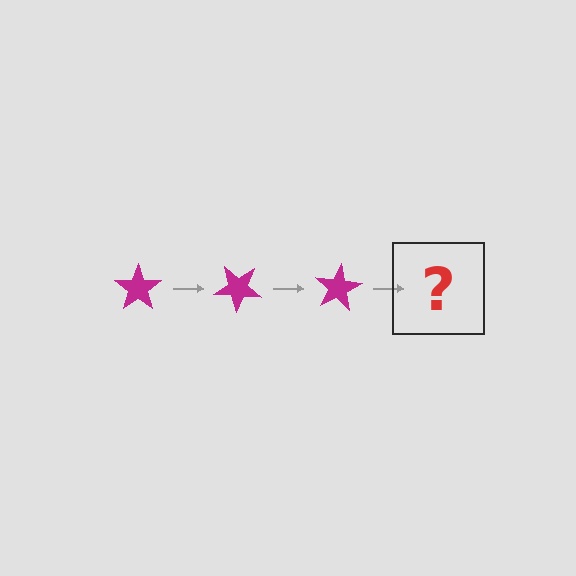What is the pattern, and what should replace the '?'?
The pattern is that the star rotates 40 degrees each step. The '?' should be a magenta star rotated 120 degrees.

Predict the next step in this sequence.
The next step is a magenta star rotated 120 degrees.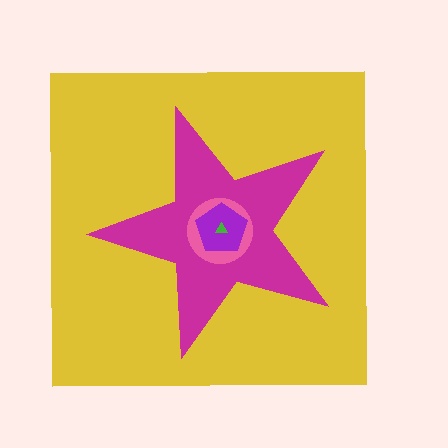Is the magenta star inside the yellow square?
Yes.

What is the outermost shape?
The yellow square.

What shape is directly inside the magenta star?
The pink circle.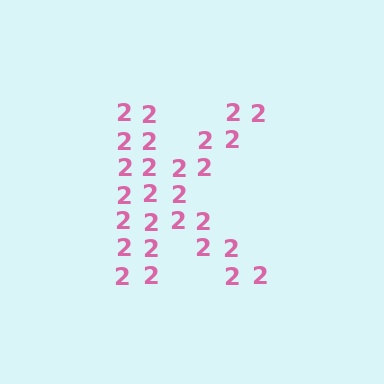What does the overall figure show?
The overall figure shows the letter K.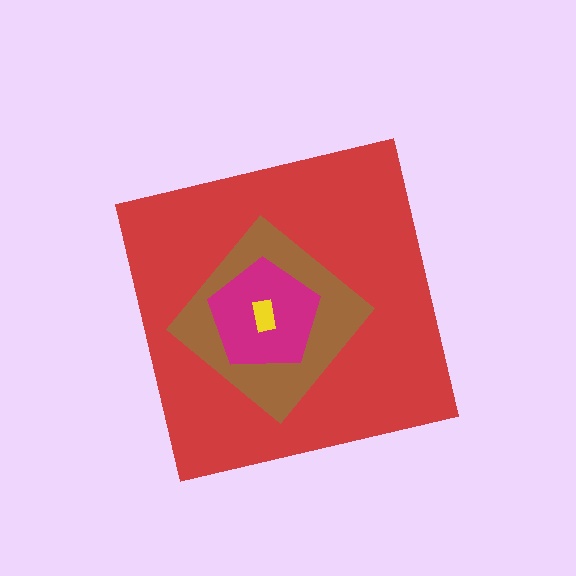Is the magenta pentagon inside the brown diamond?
Yes.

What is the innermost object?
The yellow rectangle.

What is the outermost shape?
The red square.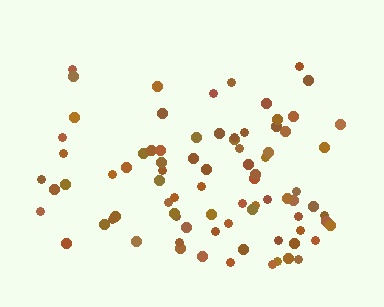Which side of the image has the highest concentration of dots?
The bottom.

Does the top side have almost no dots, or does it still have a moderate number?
Still a moderate number, just noticeably fewer than the bottom.